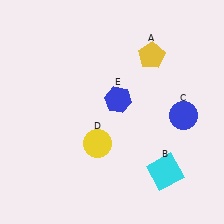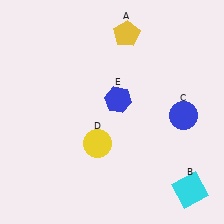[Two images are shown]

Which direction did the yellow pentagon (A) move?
The yellow pentagon (A) moved left.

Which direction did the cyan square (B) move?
The cyan square (B) moved right.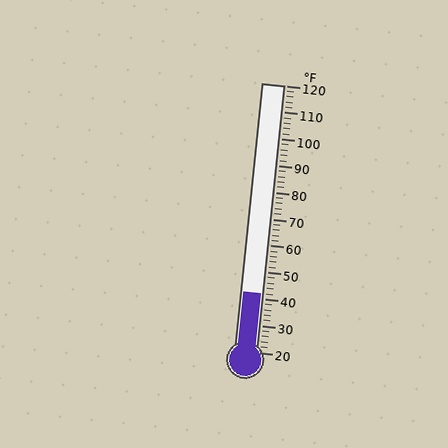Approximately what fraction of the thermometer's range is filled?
The thermometer is filled to approximately 20% of its range.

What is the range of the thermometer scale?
The thermometer scale ranges from 20°F to 120°F.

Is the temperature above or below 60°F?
The temperature is below 60°F.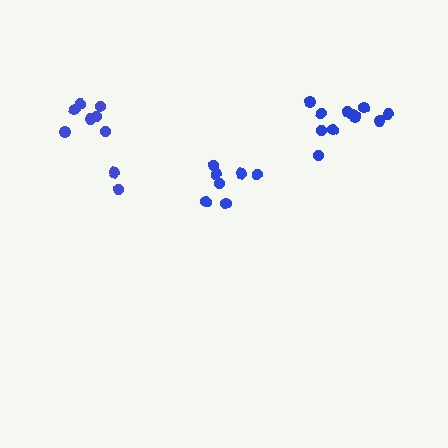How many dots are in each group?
Group 1: 11 dots, Group 2: 7 dots, Group 3: 9 dots (27 total).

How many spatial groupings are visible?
There are 3 spatial groupings.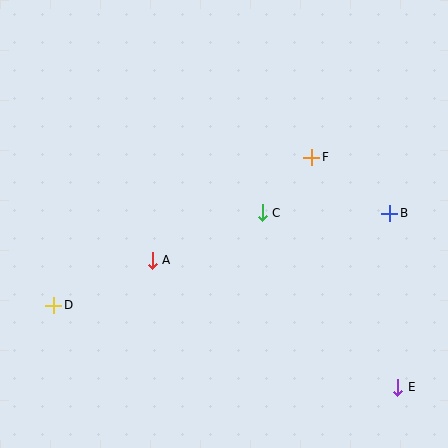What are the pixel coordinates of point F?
Point F is at (312, 157).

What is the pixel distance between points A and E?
The distance between A and E is 276 pixels.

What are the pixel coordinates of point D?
Point D is at (54, 305).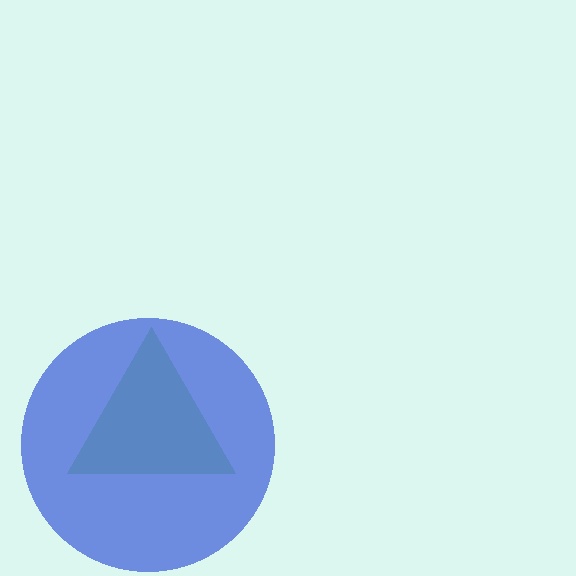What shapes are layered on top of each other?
The layered shapes are: a lime triangle, a blue circle.